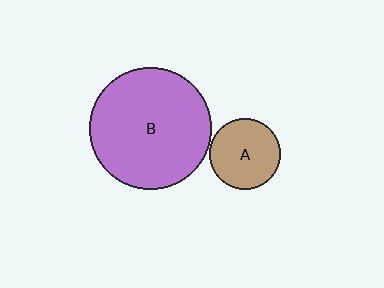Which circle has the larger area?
Circle B (purple).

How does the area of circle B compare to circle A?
Approximately 3.0 times.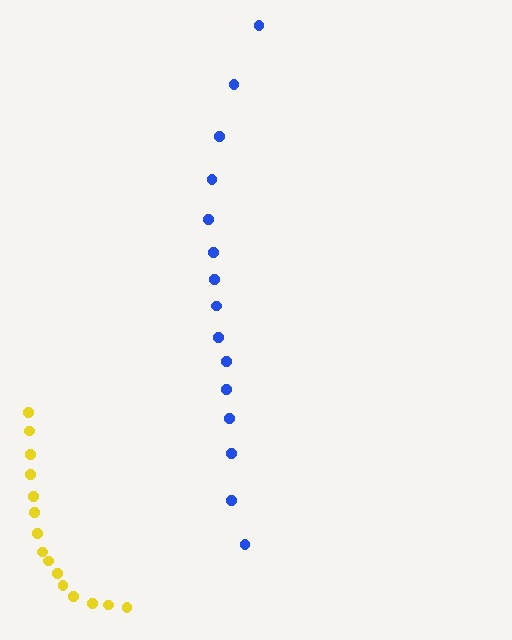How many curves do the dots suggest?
There are 2 distinct paths.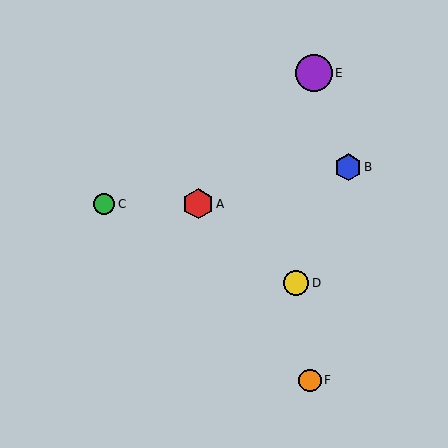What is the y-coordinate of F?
Object F is at y≈380.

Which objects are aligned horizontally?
Objects A, C are aligned horizontally.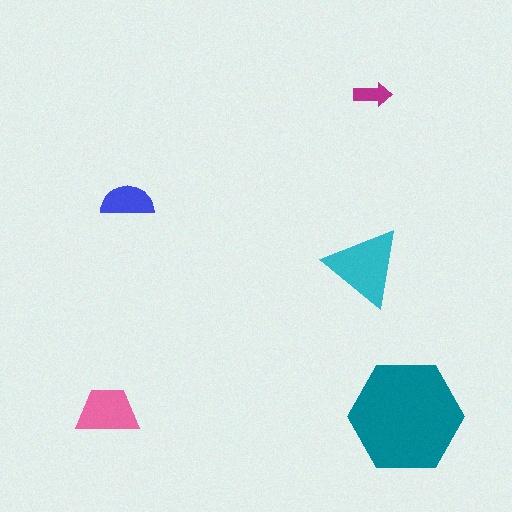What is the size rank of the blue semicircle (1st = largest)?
4th.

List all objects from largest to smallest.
The teal hexagon, the cyan triangle, the pink trapezoid, the blue semicircle, the magenta arrow.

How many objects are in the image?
There are 5 objects in the image.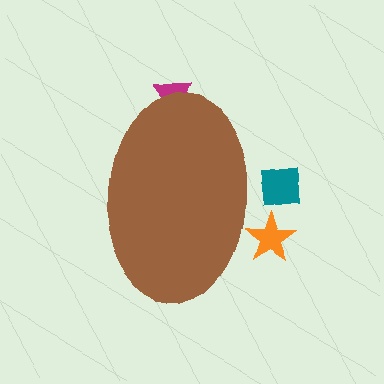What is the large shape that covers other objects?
A brown ellipse.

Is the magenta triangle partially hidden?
Yes, the magenta triangle is partially hidden behind the brown ellipse.